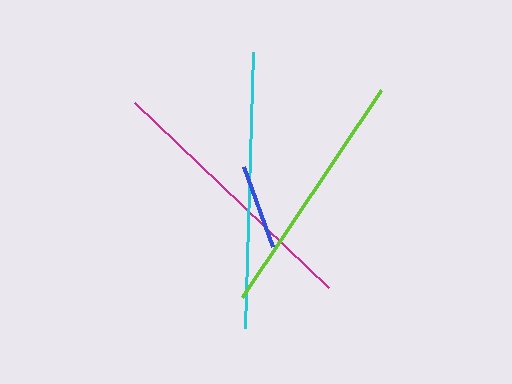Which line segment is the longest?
The cyan line is the longest at approximately 276 pixels.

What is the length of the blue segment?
The blue segment is approximately 85 pixels long.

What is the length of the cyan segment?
The cyan segment is approximately 276 pixels long.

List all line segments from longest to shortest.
From longest to shortest: cyan, magenta, lime, blue.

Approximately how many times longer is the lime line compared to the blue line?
The lime line is approximately 2.9 times the length of the blue line.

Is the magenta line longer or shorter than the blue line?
The magenta line is longer than the blue line.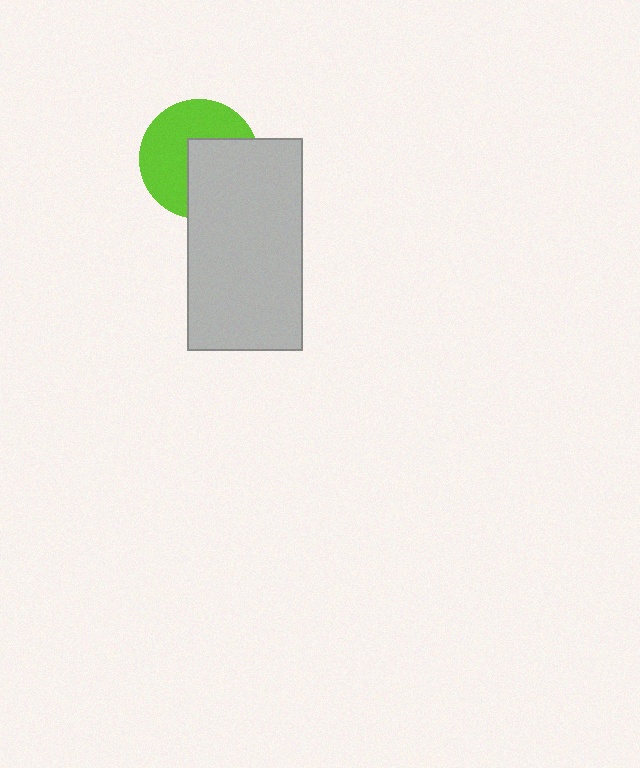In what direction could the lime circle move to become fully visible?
The lime circle could move toward the upper-left. That would shift it out from behind the light gray rectangle entirely.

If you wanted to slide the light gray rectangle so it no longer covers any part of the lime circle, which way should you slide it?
Slide it toward the lower-right — that is the most direct way to separate the two shapes.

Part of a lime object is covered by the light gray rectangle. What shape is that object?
It is a circle.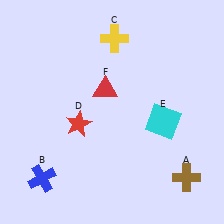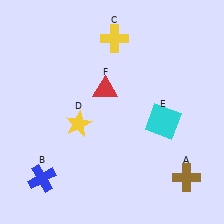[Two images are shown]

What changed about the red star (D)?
In Image 1, D is red. In Image 2, it changed to yellow.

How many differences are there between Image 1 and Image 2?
There is 1 difference between the two images.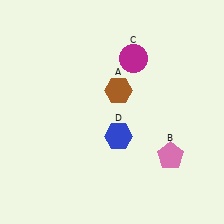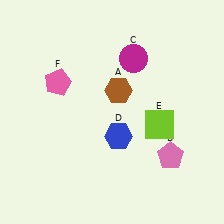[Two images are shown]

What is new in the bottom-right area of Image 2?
A lime square (E) was added in the bottom-right area of Image 2.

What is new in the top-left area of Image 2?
A pink pentagon (F) was added in the top-left area of Image 2.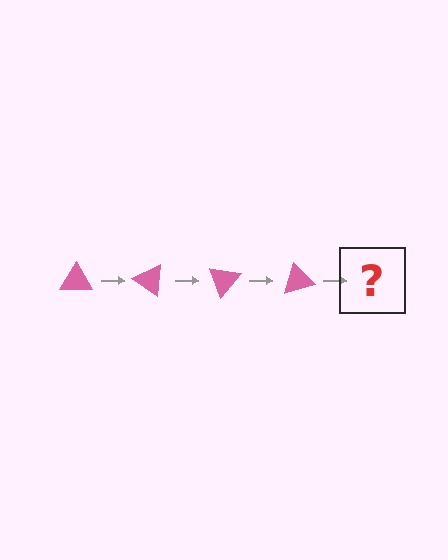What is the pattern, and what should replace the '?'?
The pattern is that the triangle rotates 35 degrees each step. The '?' should be a pink triangle rotated 140 degrees.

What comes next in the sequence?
The next element should be a pink triangle rotated 140 degrees.